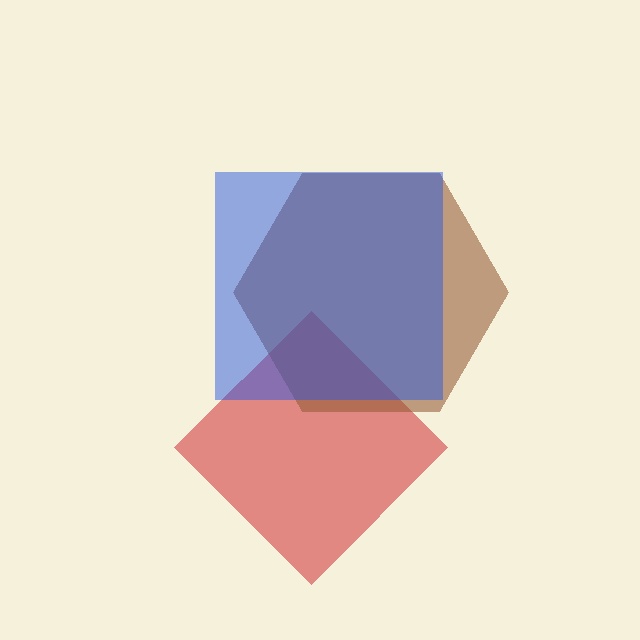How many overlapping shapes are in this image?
There are 3 overlapping shapes in the image.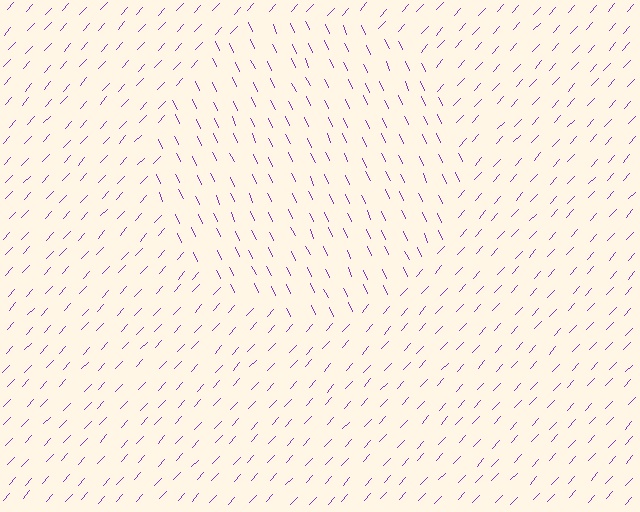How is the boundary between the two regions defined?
The boundary is defined purely by a change in line orientation (approximately 67 degrees difference). All lines are the same color and thickness.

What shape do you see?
I see a circle.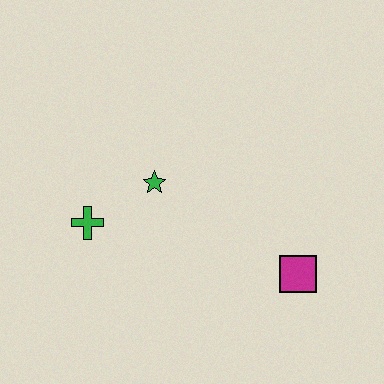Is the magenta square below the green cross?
Yes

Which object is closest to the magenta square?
The green star is closest to the magenta square.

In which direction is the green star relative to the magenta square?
The green star is to the left of the magenta square.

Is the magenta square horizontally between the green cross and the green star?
No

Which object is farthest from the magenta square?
The green cross is farthest from the magenta square.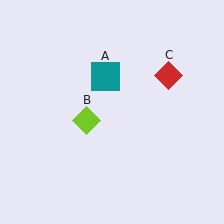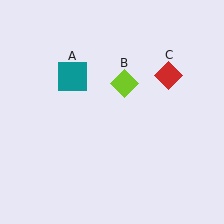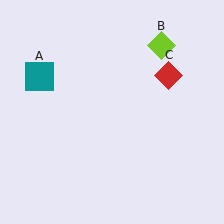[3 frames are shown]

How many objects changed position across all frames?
2 objects changed position: teal square (object A), lime diamond (object B).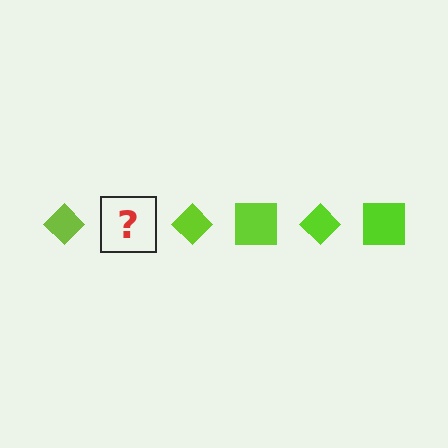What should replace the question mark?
The question mark should be replaced with a lime square.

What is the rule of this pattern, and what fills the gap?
The rule is that the pattern cycles through diamond, square shapes in lime. The gap should be filled with a lime square.